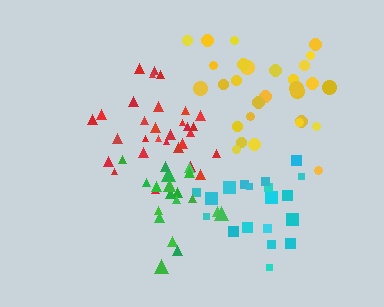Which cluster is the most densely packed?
Green.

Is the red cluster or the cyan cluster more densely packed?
Red.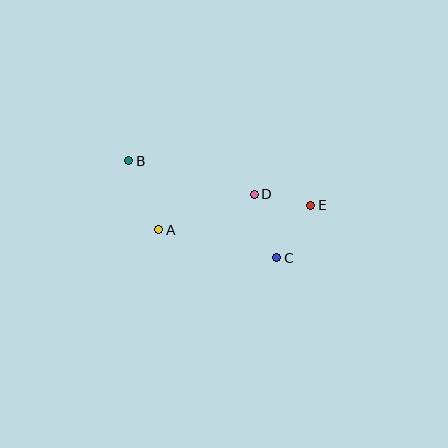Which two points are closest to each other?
Points D and E are closest to each other.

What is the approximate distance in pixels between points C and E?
The distance between C and E is approximately 62 pixels.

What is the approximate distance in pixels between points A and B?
The distance between A and B is approximately 75 pixels.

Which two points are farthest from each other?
Points B and E are farthest from each other.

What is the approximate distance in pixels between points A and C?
The distance between A and C is approximately 121 pixels.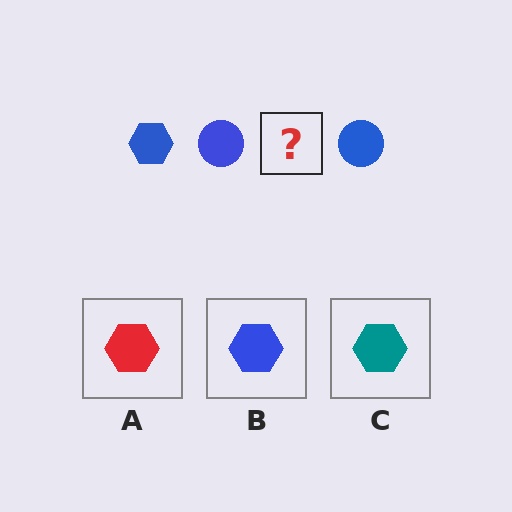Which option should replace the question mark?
Option B.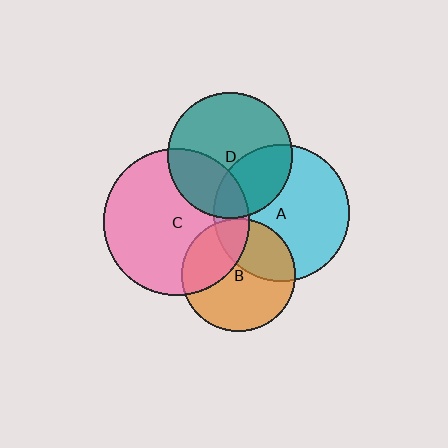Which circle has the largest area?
Circle C (pink).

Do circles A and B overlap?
Yes.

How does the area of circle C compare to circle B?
Approximately 1.7 times.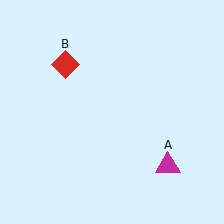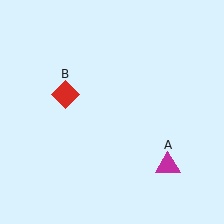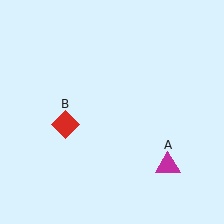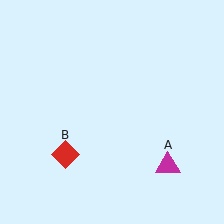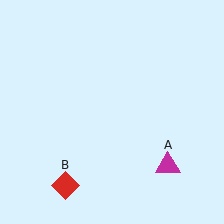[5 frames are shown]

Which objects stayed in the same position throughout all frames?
Magenta triangle (object A) remained stationary.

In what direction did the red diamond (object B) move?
The red diamond (object B) moved down.